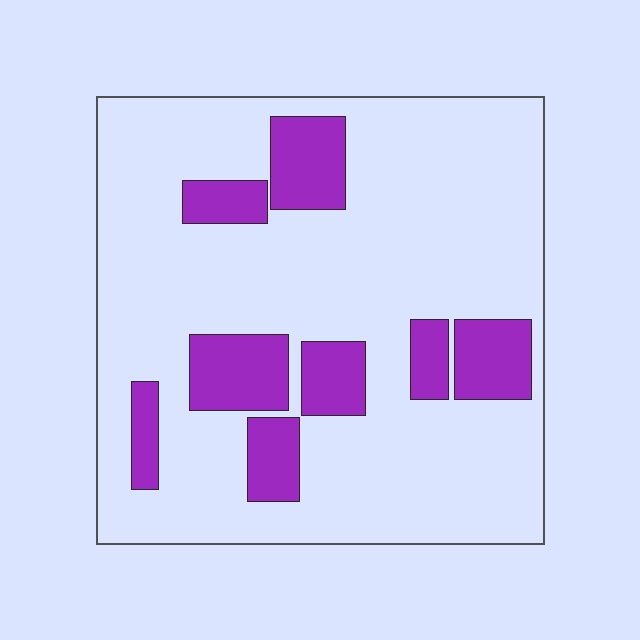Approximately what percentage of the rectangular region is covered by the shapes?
Approximately 20%.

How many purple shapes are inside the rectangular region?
8.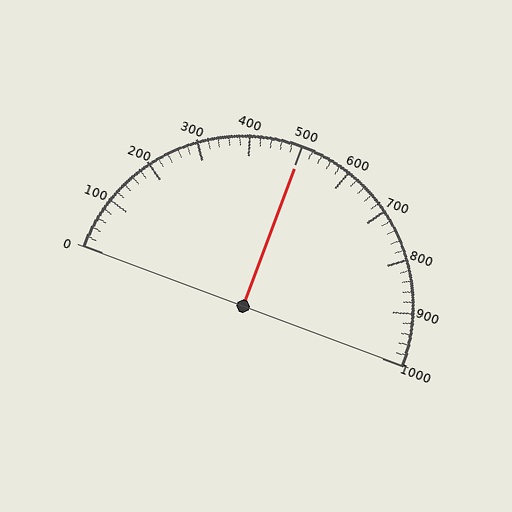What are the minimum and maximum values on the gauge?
The gauge ranges from 0 to 1000.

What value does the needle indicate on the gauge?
The needle indicates approximately 500.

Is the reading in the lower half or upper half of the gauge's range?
The reading is in the upper half of the range (0 to 1000).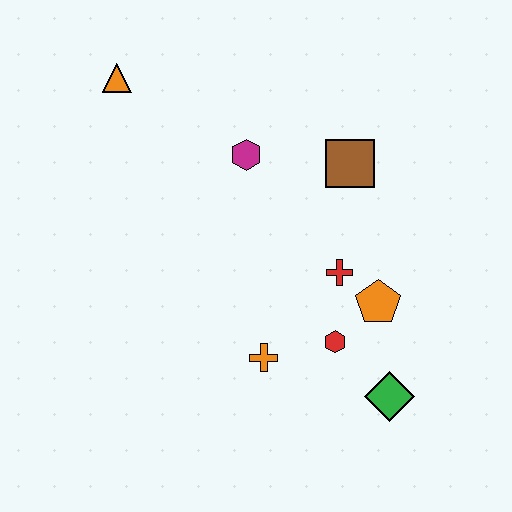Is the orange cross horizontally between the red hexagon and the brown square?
No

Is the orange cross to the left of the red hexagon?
Yes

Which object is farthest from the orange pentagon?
The orange triangle is farthest from the orange pentagon.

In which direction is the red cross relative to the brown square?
The red cross is below the brown square.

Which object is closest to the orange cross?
The red hexagon is closest to the orange cross.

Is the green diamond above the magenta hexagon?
No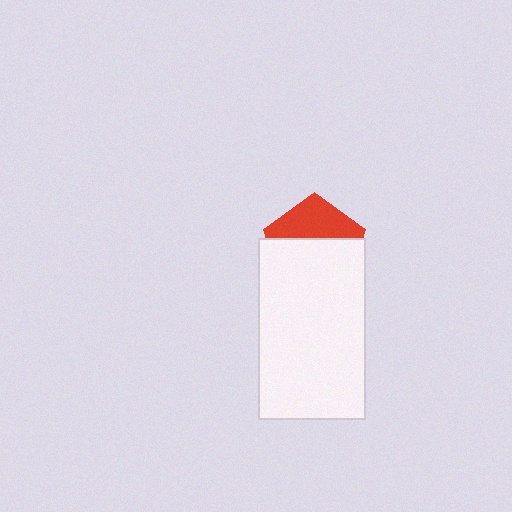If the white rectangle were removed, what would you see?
You would see the complete red pentagon.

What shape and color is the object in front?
The object in front is a white rectangle.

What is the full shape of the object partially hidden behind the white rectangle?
The partially hidden object is a red pentagon.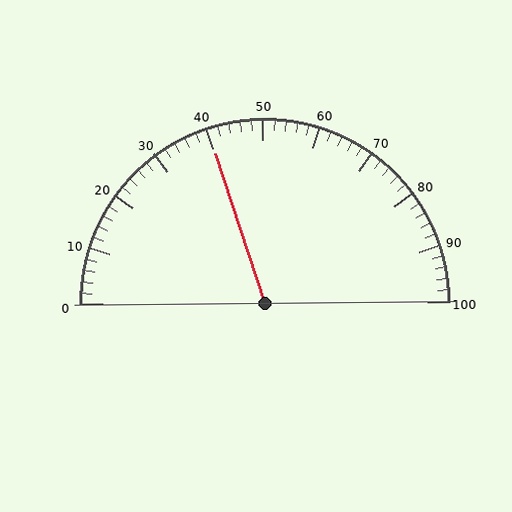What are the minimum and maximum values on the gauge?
The gauge ranges from 0 to 100.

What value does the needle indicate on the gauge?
The needle indicates approximately 40.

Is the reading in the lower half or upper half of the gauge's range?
The reading is in the lower half of the range (0 to 100).